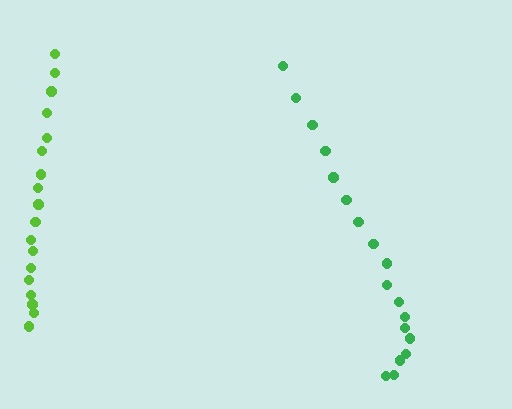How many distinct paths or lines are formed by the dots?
There are 2 distinct paths.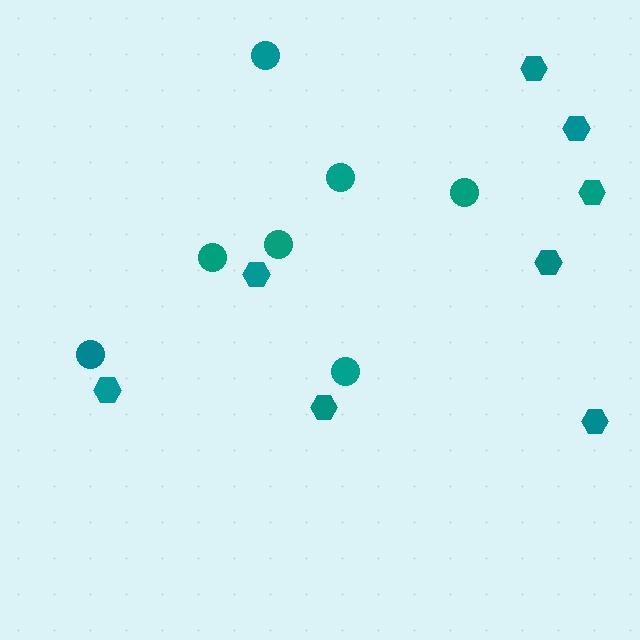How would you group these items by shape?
There are 2 groups: one group of hexagons (8) and one group of circles (7).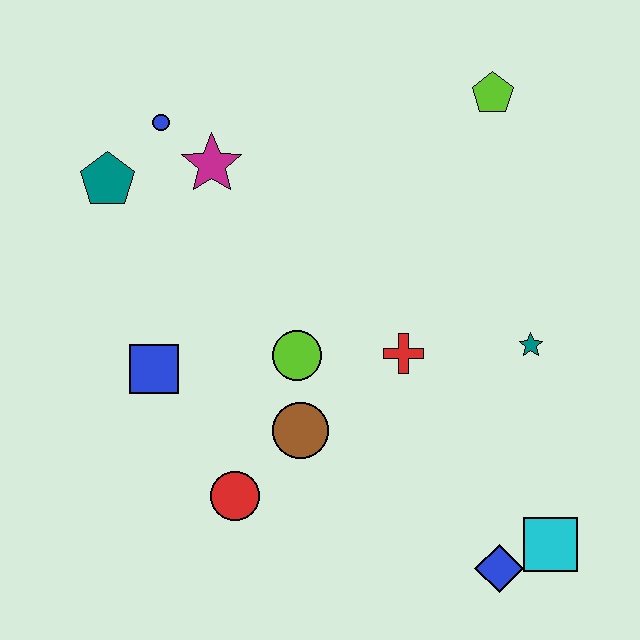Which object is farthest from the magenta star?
The cyan square is farthest from the magenta star.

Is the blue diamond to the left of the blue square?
No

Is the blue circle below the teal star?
No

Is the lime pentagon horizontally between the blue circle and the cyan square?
Yes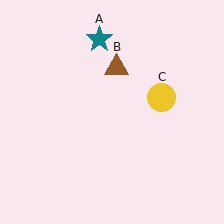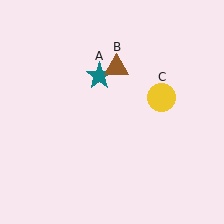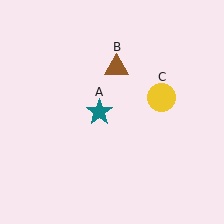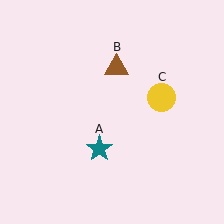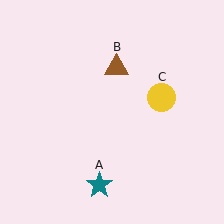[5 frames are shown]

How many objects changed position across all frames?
1 object changed position: teal star (object A).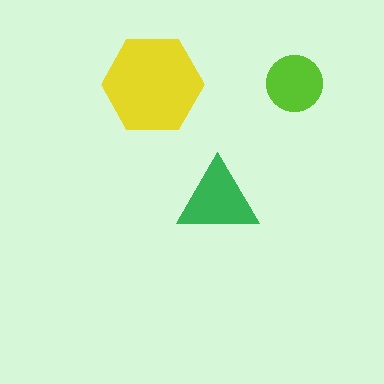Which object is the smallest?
The lime circle.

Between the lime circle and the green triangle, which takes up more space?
The green triangle.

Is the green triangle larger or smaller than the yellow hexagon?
Smaller.